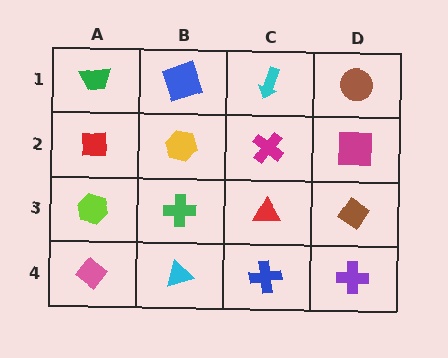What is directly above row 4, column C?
A red triangle.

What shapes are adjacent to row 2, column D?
A brown circle (row 1, column D), a brown diamond (row 3, column D), a magenta cross (row 2, column C).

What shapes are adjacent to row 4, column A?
A lime hexagon (row 3, column A), a cyan triangle (row 4, column B).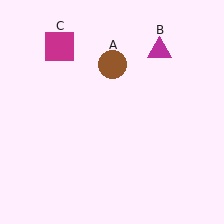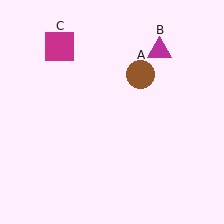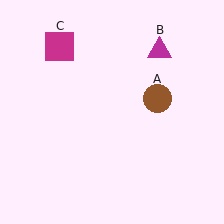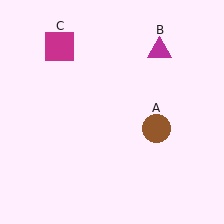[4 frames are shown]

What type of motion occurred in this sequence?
The brown circle (object A) rotated clockwise around the center of the scene.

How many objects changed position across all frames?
1 object changed position: brown circle (object A).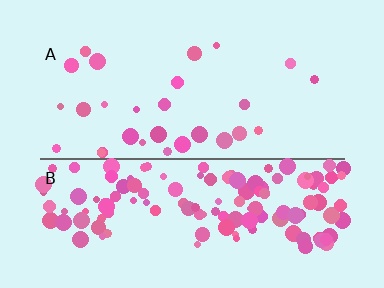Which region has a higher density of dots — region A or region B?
B (the bottom).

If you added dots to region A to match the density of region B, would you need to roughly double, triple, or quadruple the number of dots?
Approximately quadruple.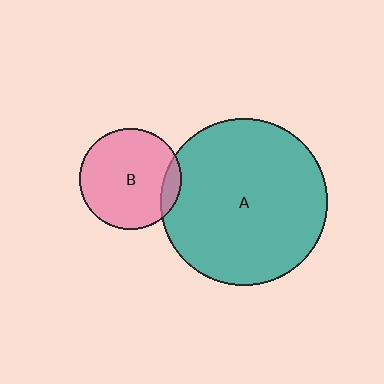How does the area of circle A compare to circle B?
Approximately 2.7 times.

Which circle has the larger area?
Circle A (teal).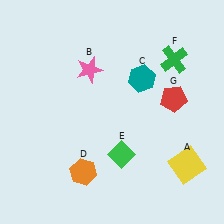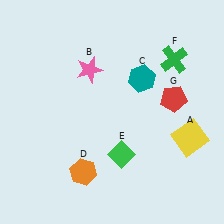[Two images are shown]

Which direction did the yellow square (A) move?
The yellow square (A) moved up.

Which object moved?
The yellow square (A) moved up.